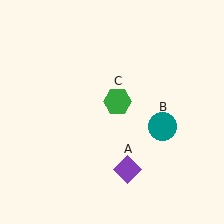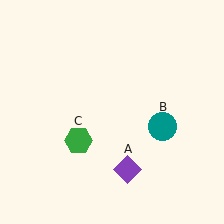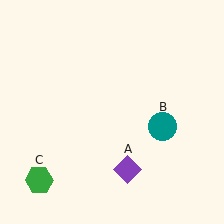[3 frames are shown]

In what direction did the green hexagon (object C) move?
The green hexagon (object C) moved down and to the left.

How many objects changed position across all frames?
1 object changed position: green hexagon (object C).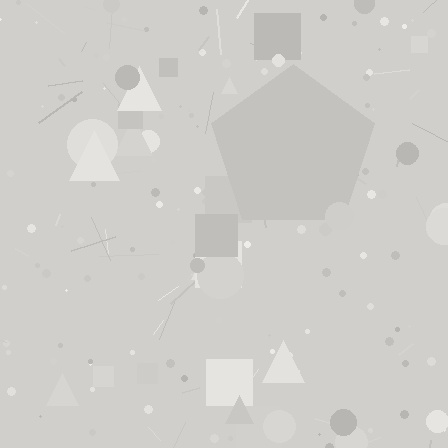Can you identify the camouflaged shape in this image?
The camouflaged shape is a pentagon.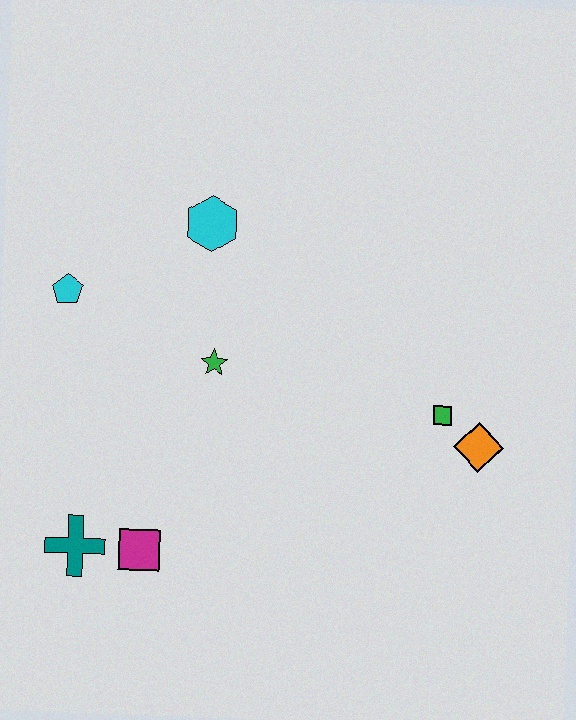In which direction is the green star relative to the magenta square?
The green star is above the magenta square.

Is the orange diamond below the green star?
Yes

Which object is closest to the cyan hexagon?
The green star is closest to the cyan hexagon.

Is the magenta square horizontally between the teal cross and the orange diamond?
Yes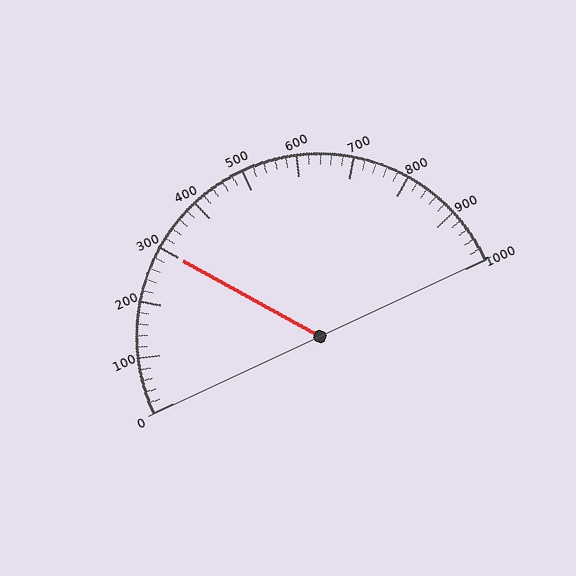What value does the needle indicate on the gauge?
The needle indicates approximately 300.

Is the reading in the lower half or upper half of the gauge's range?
The reading is in the lower half of the range (0 to 1000).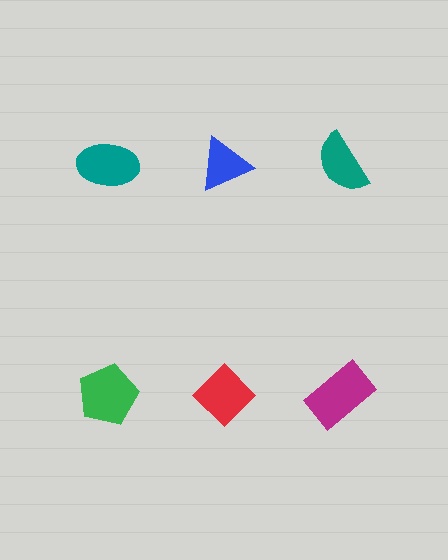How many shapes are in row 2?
3 shapes.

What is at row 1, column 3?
A teal semicircle.